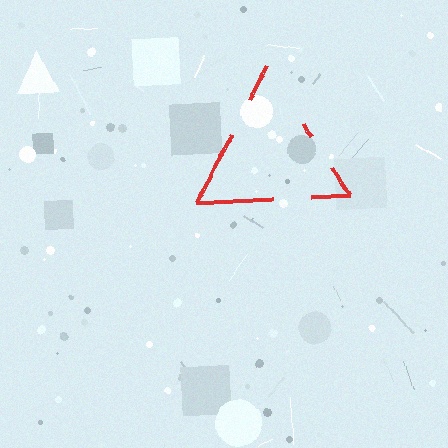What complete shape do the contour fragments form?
The contour fragments form a triangle.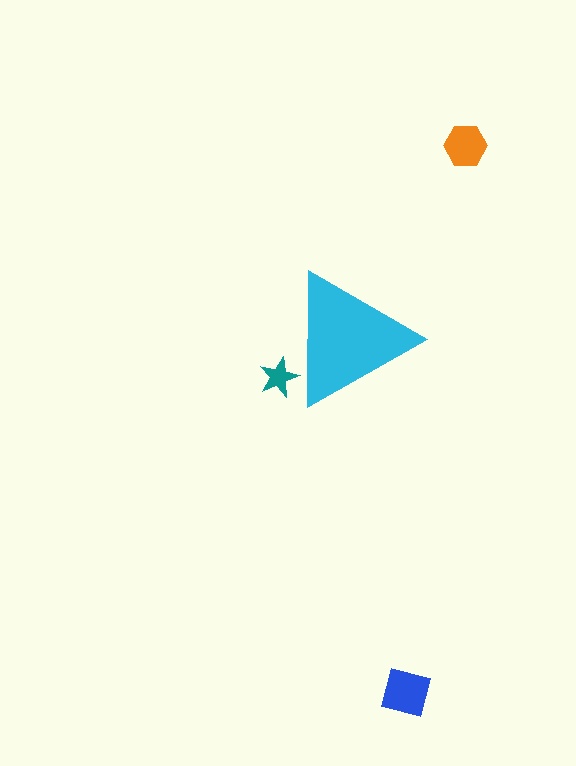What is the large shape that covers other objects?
A cyan triangle.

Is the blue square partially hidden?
No, the blue square is fully visible.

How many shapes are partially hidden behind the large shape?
1 shape is partially hidden.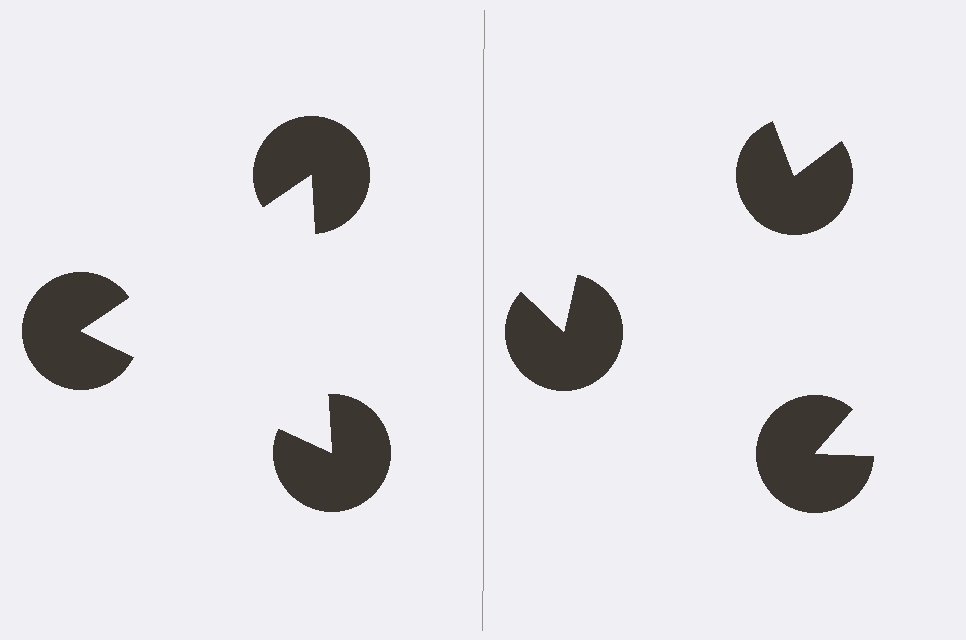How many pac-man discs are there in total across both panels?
6 — 3 on each side.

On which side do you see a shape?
An illusory triangle appears on the left side. On the right side the wedge cuts are rotated, so no coherent shape forms.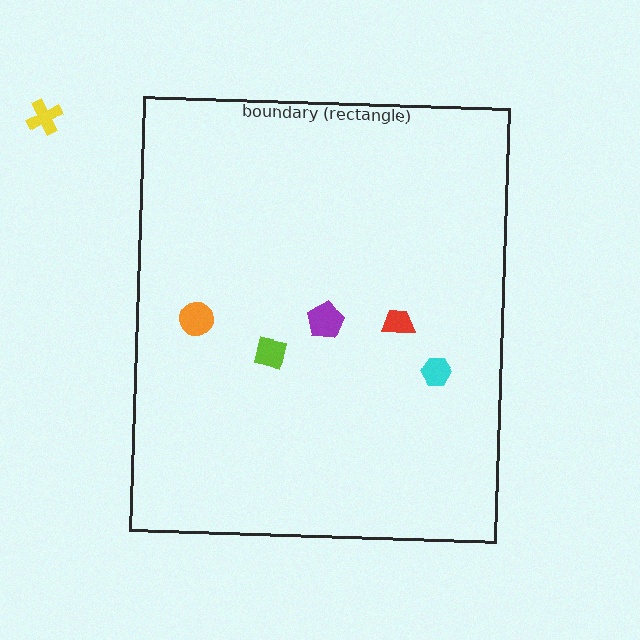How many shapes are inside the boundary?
5 inside, 1 outside.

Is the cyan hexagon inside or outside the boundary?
Inside.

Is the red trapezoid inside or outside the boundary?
Inside.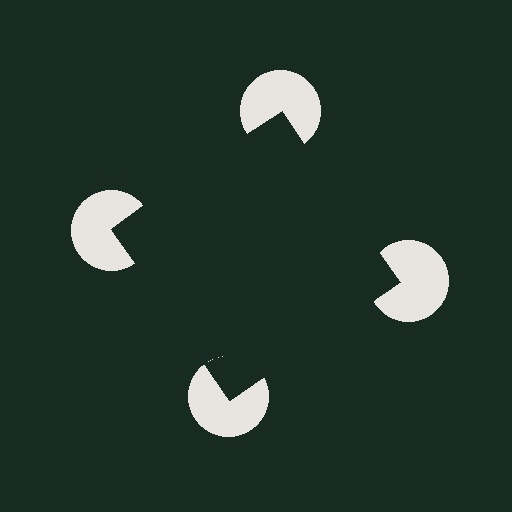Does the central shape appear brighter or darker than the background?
It typically appears slightly darker than the background, even though no actual brightness change is drawn.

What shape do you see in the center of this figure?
An illusory square — its edges are inferred from the aligned wedge cuts in the pac-man discs, not physically drawn.